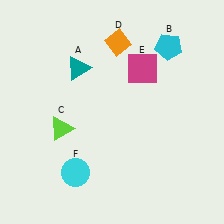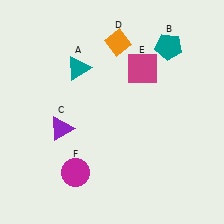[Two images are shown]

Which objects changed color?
B changed from cyan to teal. C changed from lime to purple. F changed from cyan to magenta.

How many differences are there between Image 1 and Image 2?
There are 3 differences between the two images.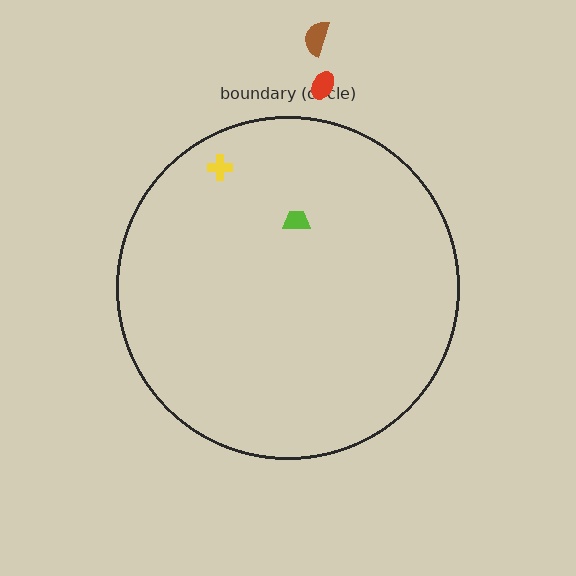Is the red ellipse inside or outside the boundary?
Outside.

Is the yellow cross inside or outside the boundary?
Inside.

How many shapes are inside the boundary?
2 inside, 2 outside.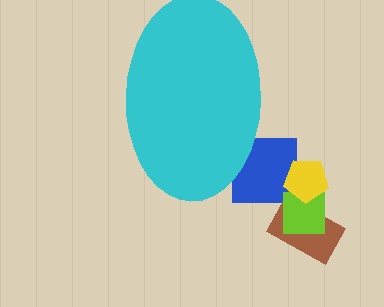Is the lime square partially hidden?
No, the lime square is fully visible.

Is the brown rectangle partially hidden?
No, the brown rectangle is fully visible.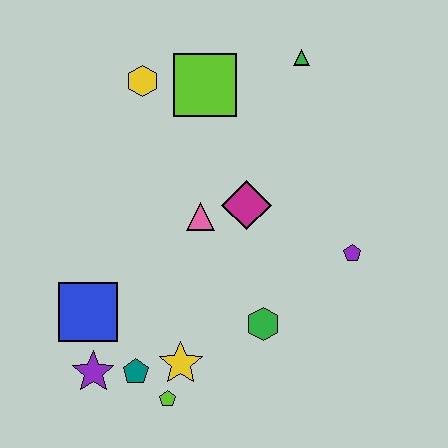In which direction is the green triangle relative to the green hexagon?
The green triangle is above the green hexagon.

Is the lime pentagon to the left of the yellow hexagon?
No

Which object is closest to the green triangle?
The lime square is closest to the green triangle.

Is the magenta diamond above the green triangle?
No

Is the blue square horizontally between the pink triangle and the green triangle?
No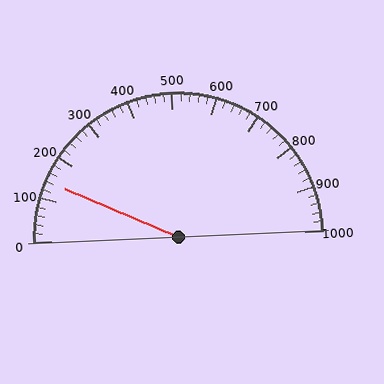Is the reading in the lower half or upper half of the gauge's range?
The reading is in the lower half of the range (0 to 1000).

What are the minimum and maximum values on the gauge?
The gauge ranges from 0 to 1000.